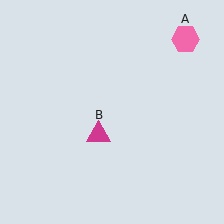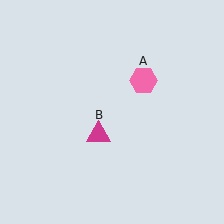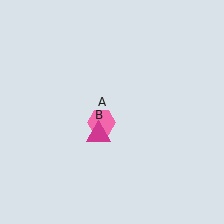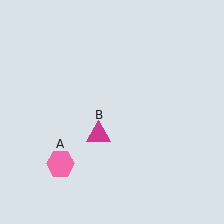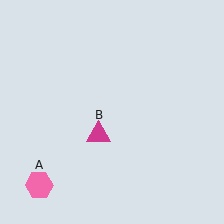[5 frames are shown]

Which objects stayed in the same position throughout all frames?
Magenta triangle (object B) remained stationary.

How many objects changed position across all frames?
1 object changed position: pink hexagon (object A).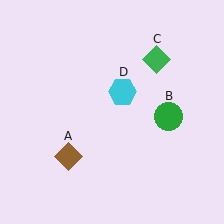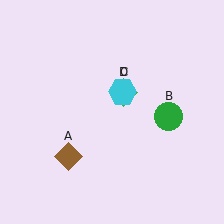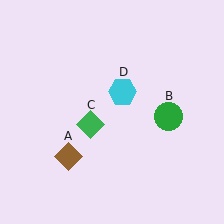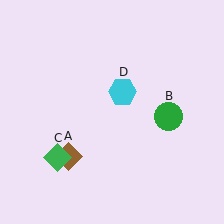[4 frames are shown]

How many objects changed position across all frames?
1 object changed position: green diamond (object C).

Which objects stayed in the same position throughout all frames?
Brown diamond (object A) and green circle (object B) and cyan hexagon (object D) remained stationary.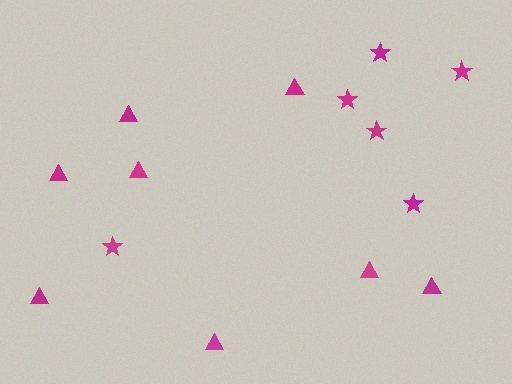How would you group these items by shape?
There are 2 groups: one group of stars (6) and one group of triangles (8).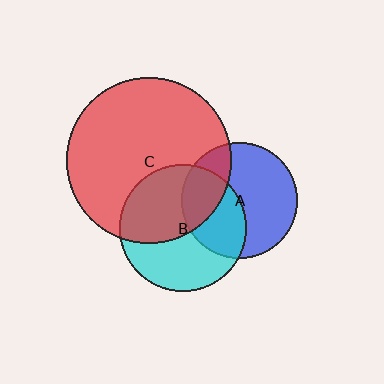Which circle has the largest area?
Circle C (red).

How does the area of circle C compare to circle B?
Approximately 1.7 times.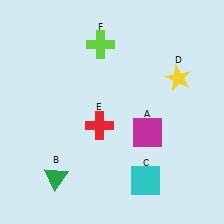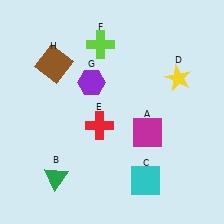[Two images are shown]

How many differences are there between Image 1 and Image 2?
There are 2 differences between the two images.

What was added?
A purple hexagon (G), a brown square (H) were added in Image 2.